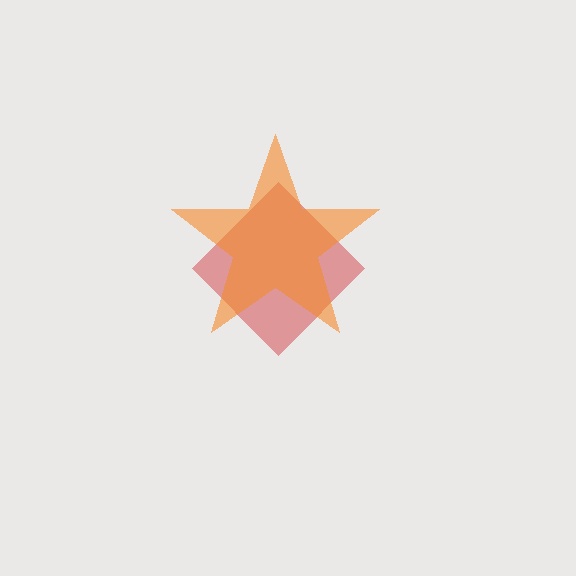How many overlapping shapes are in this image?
There are 2 overlapping shapes in the image.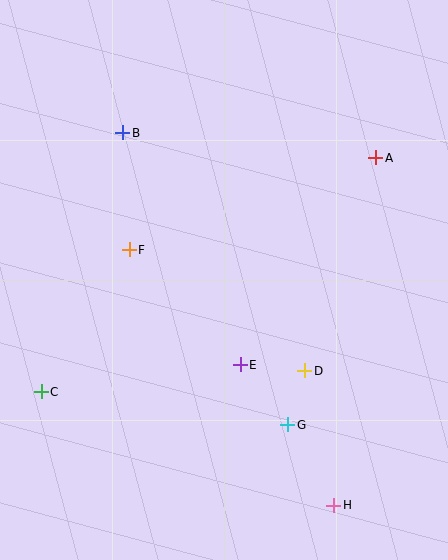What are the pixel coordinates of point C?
Point C is at (41, 392).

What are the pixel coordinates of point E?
Point E is at (240, 365).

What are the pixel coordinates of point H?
Point H is at (334, 505).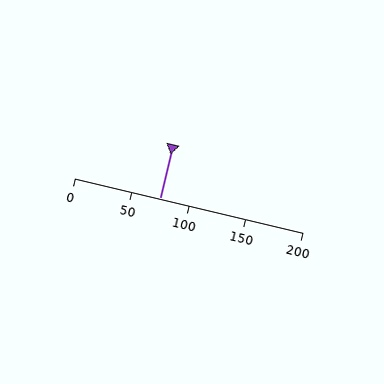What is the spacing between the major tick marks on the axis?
The major ticks are spaced 50 apart.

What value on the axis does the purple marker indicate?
The marker indicates approximately 75.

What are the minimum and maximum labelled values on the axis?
The axis runs from 0 to 200.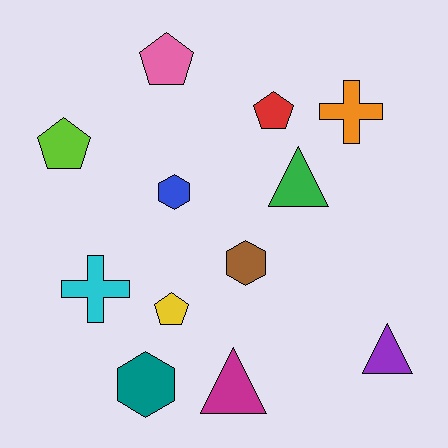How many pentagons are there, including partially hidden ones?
There are 4 pentagons.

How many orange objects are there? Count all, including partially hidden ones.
There is 1 orange object.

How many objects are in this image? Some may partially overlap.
There are 12 objects.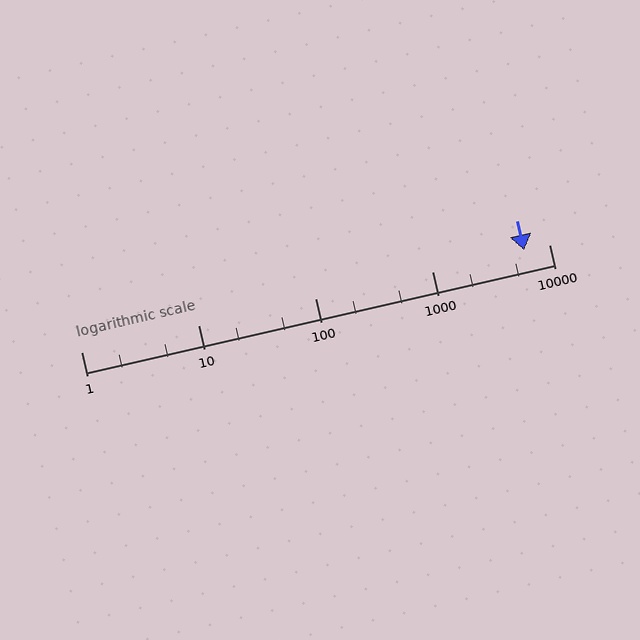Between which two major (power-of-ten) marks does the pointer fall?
The pointer is between 1000 and 10000.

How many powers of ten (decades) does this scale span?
The scale spans 4 decades, from 1 to 10000.